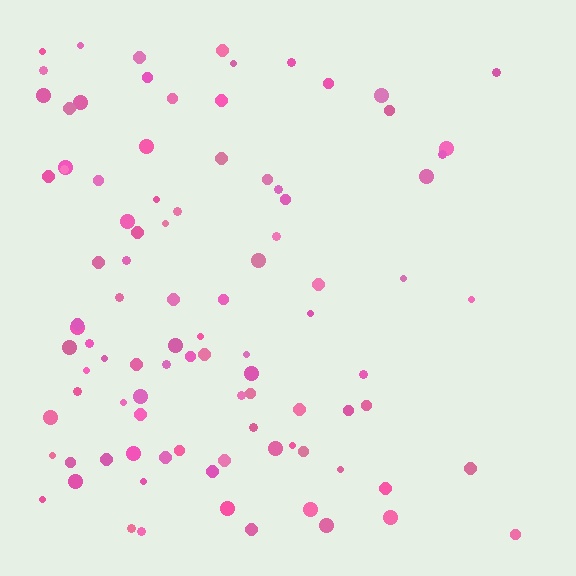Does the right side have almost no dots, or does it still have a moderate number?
Still a moderate number, just noticeably fewer than the left.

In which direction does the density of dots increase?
From right to left, with the left side densest.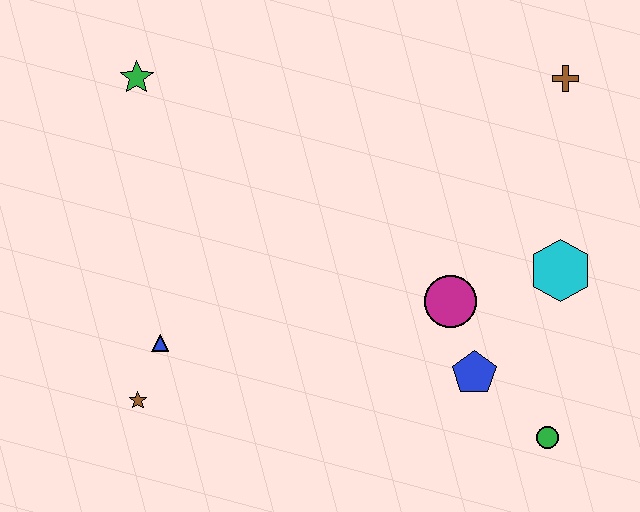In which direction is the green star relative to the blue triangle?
The green star is above the blue triangle.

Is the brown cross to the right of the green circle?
Yes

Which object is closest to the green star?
The blue triangle is closest to the green star.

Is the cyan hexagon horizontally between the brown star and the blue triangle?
No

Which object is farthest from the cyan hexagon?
The green star is farthest from the cyan hexagon.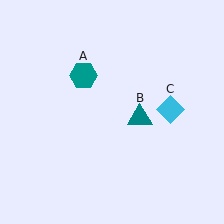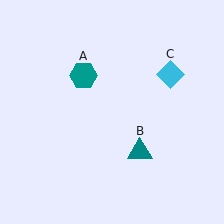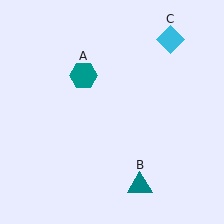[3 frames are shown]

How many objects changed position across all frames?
2 objects changed position: teal triangle (object B), cyan diamond (object C).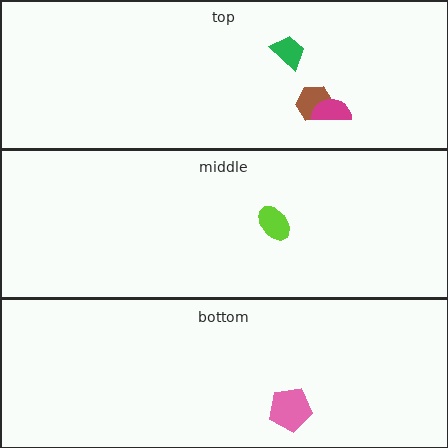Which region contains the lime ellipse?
The middle region.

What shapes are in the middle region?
The lime ellipse.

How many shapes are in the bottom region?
1.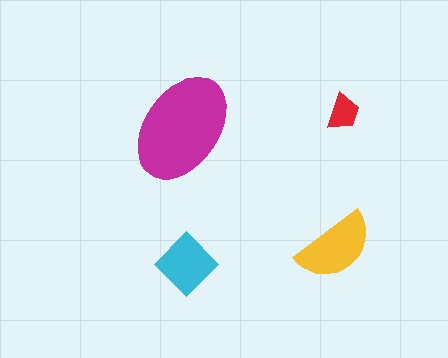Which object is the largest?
The magenta ellipse.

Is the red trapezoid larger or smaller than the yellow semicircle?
Smaller.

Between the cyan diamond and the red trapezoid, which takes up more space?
The cyan diamond.